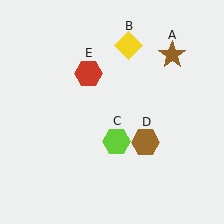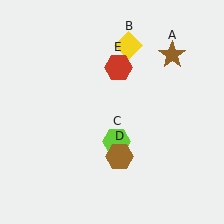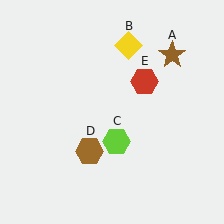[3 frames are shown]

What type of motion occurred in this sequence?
The brown hexagon (object D), red hexagon (object E) rotated clockwise around the center of the scene.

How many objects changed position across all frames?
2 objects changed position: brown hexagon (object D), red hexagon (object E).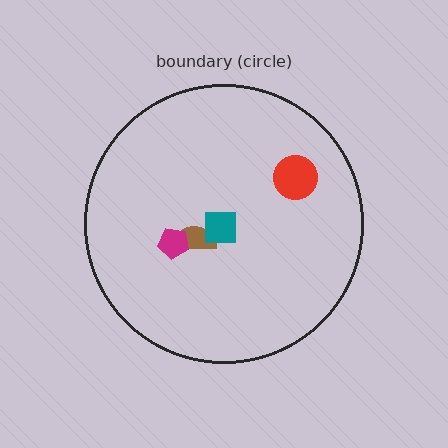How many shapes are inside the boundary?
5 inside, 0 outside.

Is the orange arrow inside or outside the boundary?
Inside.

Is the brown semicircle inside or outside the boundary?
Inside.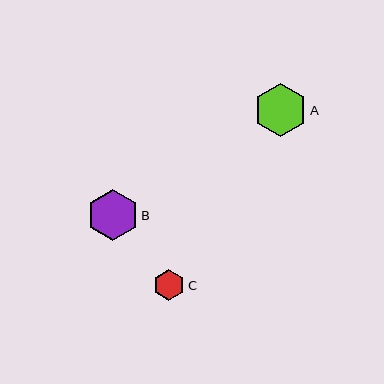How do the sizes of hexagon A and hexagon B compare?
Hexagon A and hexagon B are approximately the same size.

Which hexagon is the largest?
Hexagon A is the largest with a size of approximately 53 pixels.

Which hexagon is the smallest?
Hexagon C is the smallest with a size of approximately 31 pixels.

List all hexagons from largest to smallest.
From largest to smallest: A, B, C.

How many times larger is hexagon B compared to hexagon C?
Hexagon B is approximately 1.7 times the size of hexagon C.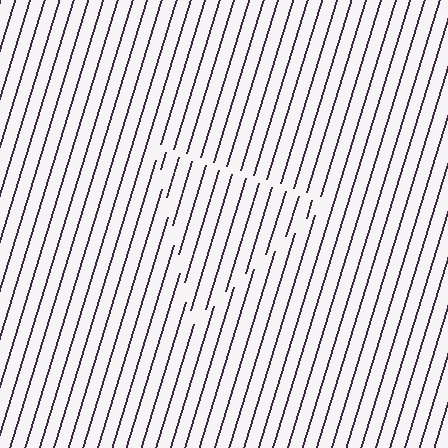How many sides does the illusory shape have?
3 sides — the line-ends trace a triangle.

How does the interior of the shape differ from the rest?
The interior of the shape contains the same grating, shifted by half a period — the contour is defined by the phase discontinuity where line-ends from the inner and outer gratings abut.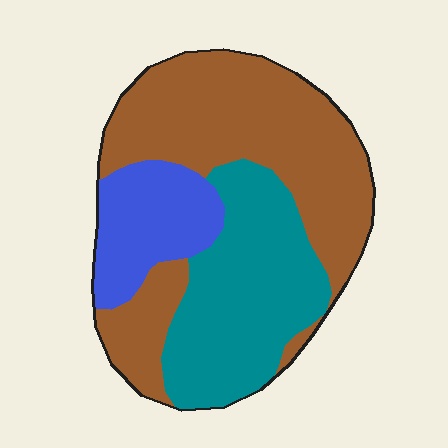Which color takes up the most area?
Brown, at roughly 50%.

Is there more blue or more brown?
Brown.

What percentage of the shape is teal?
Teal takes up about one third (1/3) of the shape.